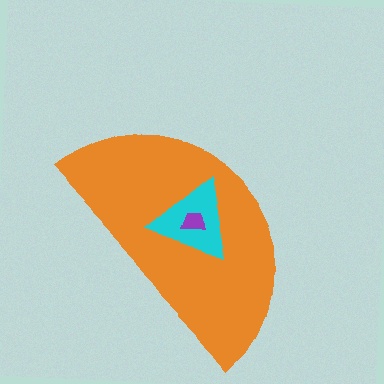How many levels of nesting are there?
3.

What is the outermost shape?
The orange semicircle.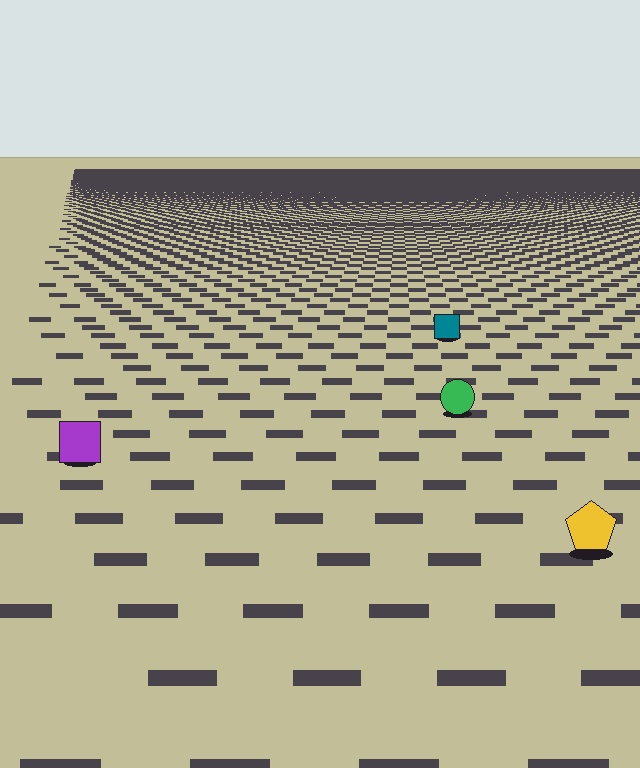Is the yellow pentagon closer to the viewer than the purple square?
Yes. The yellow pentagon is closer — you can tell from the texture gradient: the ground texture is coarser near it.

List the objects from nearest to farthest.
From nearest to farthest: the yellow pentagon, the purple square, the green circle, the teal square.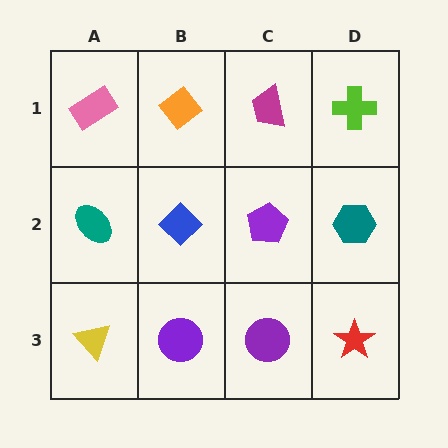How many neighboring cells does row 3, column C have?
3.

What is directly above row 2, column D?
A lime cross.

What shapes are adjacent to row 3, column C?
A purple pentagon (row 2, column C), a purple circle (row 3, column B), a red star (row 3, column D).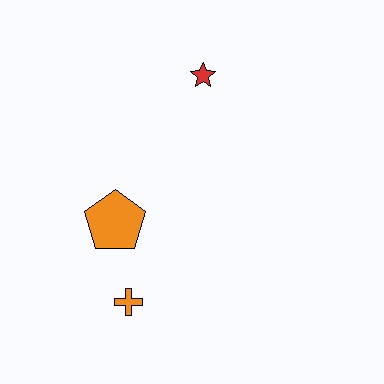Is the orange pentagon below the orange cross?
No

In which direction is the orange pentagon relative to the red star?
The orange pentagon is below the red star.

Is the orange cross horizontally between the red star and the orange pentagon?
Yes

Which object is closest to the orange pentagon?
The orange cross is closest to the orange pentagon.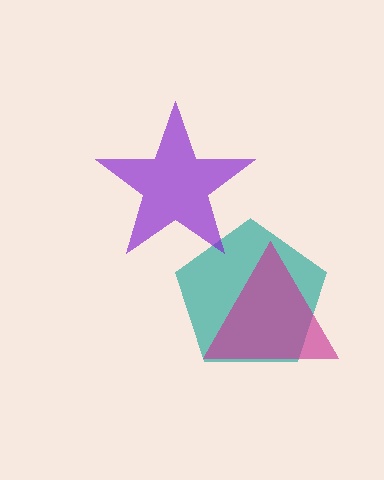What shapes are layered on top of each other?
The layered shapes are: a teal pentagon, a purple star, a magenta triangle.